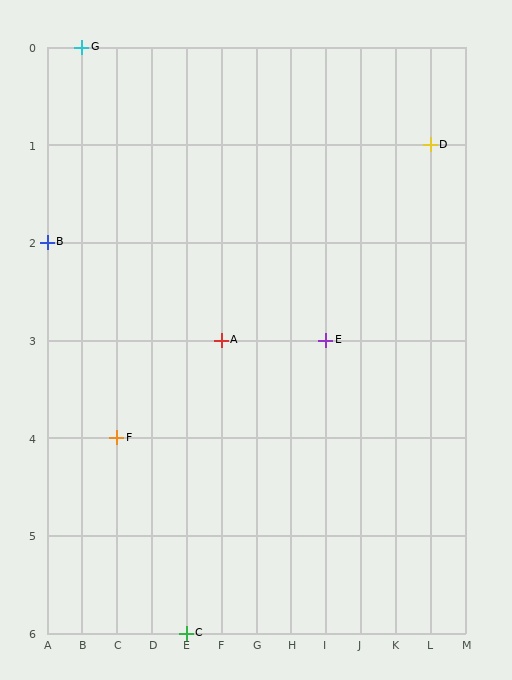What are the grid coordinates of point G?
Point G is at grid coordinates (B, 0).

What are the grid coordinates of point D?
Point D is at grid coordinates (L, 1).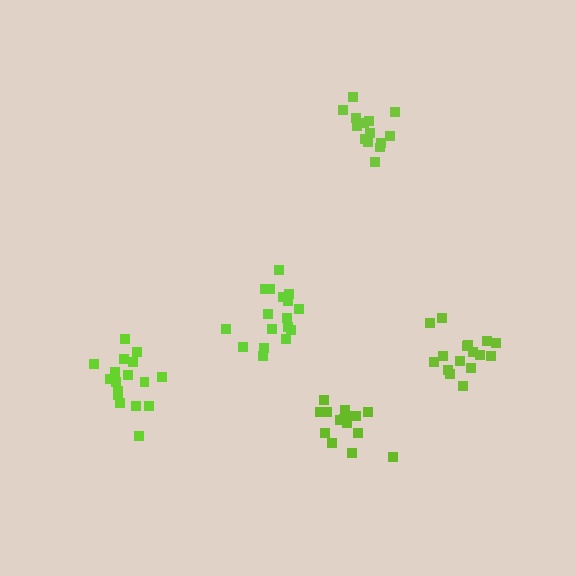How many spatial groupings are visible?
There are 5 spatial groupings.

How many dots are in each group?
Group 1: 17 dots, Group 2: 15 dots, Group 3: 14 dots, Group 4: 16 dots, Group 5: 17 dots (79 total).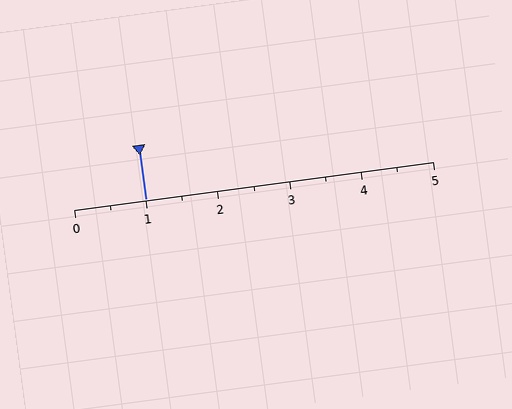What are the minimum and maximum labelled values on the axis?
The axis runs from 0 to 5.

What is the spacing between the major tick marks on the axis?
The major ticks are spaced 1 apart.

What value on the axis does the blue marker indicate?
The marker indicates approximately 1.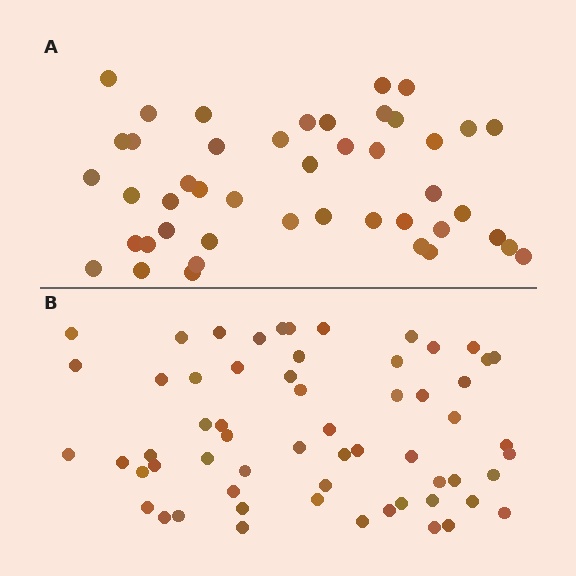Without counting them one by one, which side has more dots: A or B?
Region B (the bottom region) has more dots.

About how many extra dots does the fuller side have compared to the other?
Region B has approximately 15 more dots than region A.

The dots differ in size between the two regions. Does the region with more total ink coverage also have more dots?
No. Region A has more total ink coverage because its dots are larger, but region B actually contains more individual dots. Total area can be misleading — the number of items is what matters here.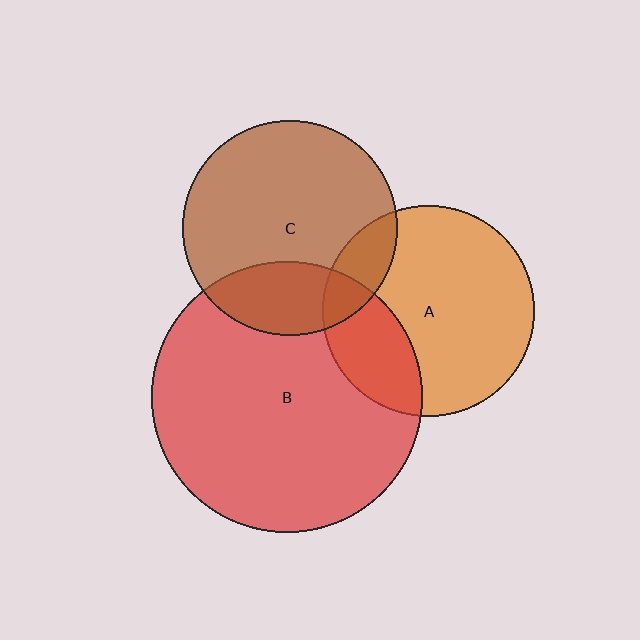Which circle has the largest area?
Circle B (red).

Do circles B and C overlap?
Yes.